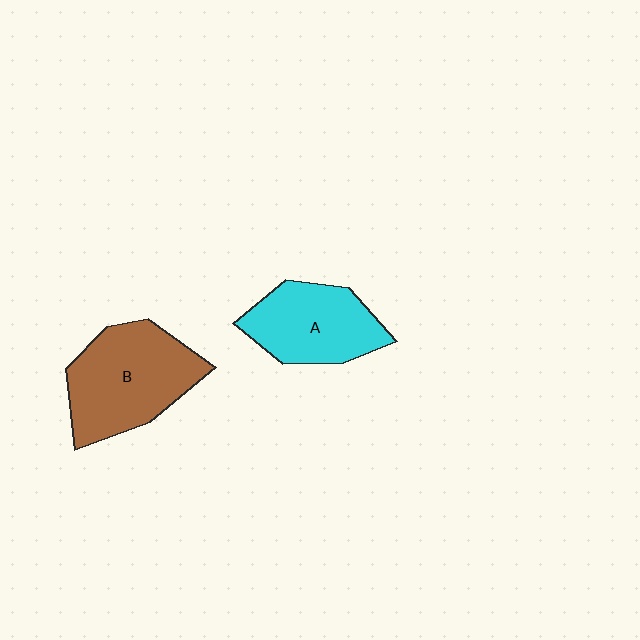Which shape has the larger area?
Shape B (brown).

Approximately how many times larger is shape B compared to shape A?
Approximately 1.3 times.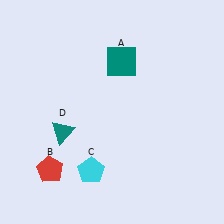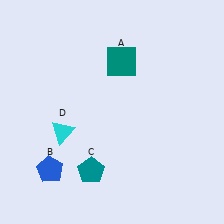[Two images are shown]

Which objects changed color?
B changed from red to blue. C changed from cyan to teal. D changed from teal to cyan.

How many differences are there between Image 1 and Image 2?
There are 3 differences between the two images.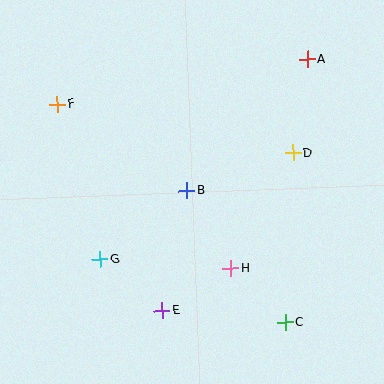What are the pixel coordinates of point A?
Point A is at (308, 59).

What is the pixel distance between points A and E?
The distance between A and E is 290 pixels.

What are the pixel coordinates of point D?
Point D is at (293, 153).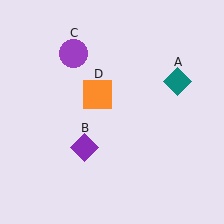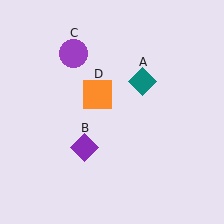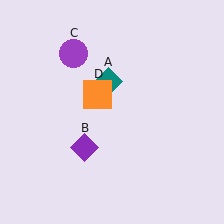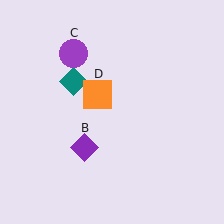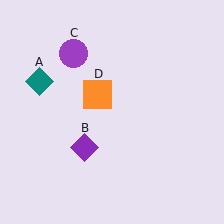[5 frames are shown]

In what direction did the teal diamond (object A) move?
The teal diamond (object A) moved left.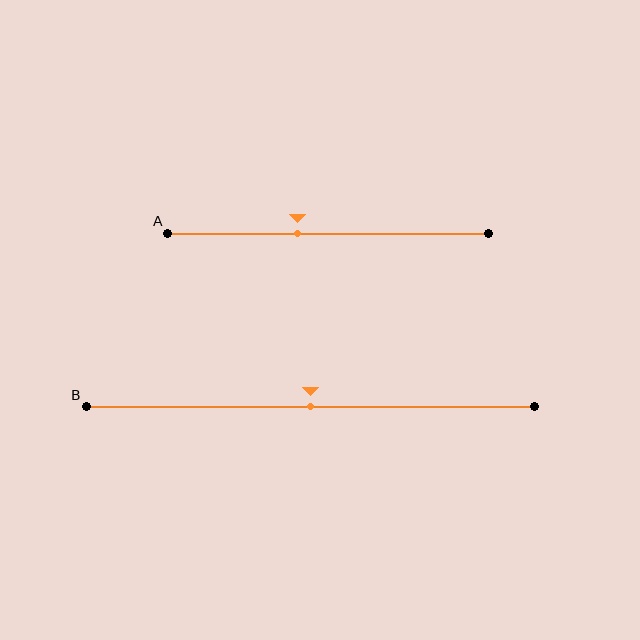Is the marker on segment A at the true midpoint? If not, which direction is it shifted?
No, the marker on segment A is shifted to the left by about 9% of the segment length.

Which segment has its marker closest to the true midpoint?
Segment B has its marker closest to the true midpoint.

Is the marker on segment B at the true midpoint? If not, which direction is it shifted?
Yes, the marker on segment B is at the true midpoint.